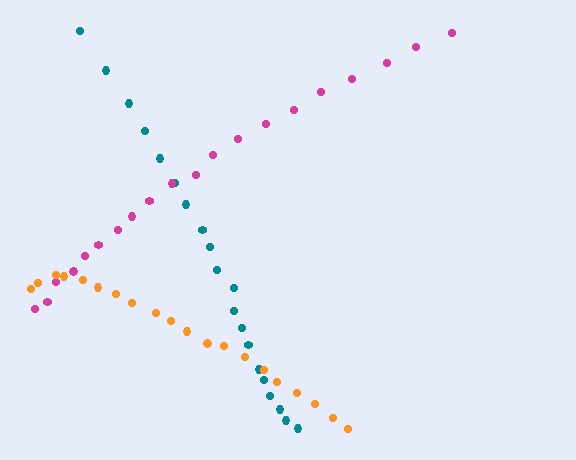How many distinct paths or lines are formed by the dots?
There are 3 distinct paths.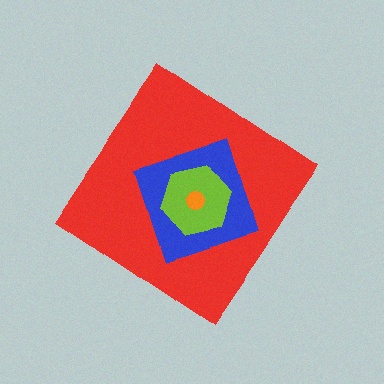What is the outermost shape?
The red diamond.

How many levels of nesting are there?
4.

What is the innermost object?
The orange circle.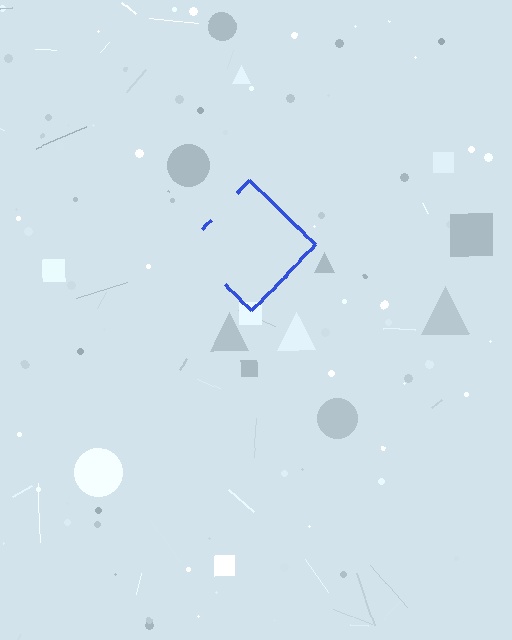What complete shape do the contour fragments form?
The contour fragments form a diamond.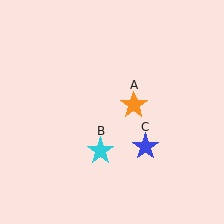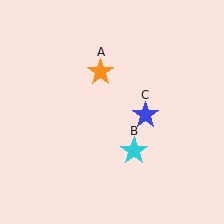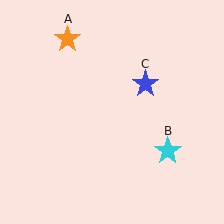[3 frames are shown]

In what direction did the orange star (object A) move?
The orange star (object A) moved up and to the left.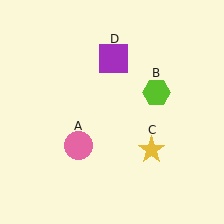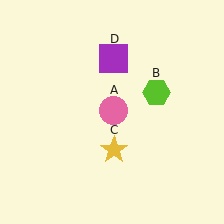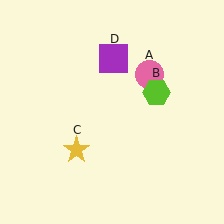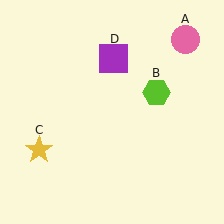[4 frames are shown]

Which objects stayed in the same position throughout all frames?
Lime hexagon (object B) and purple square (object D) remained stationary.